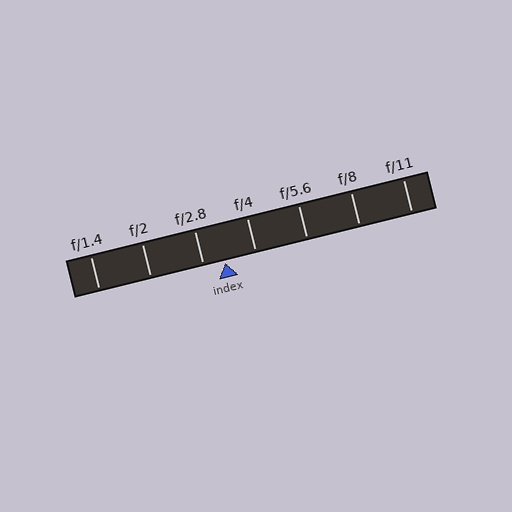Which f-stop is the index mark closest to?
The index mark is closest to f/2.8.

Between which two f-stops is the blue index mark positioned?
The index mark is between f/2.8 and f/4.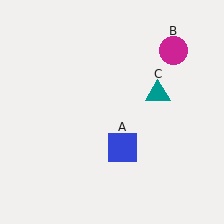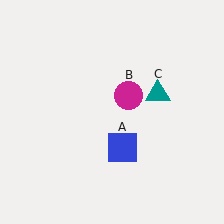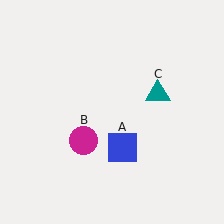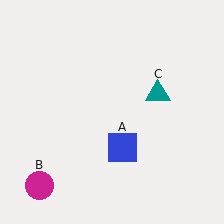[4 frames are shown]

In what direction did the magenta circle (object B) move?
The magenta circle (object B) moved down and to the left.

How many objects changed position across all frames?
1 object changed position: magenta circle (object B).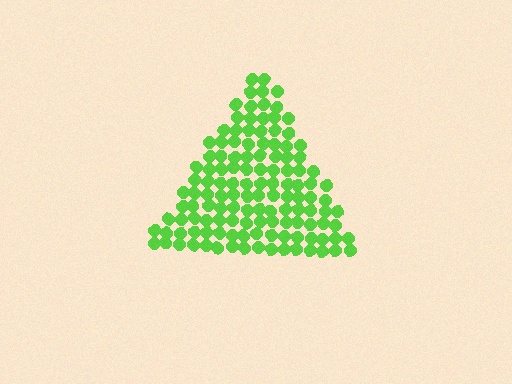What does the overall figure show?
The overall figure shows a triangle.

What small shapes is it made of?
It is made of small circles.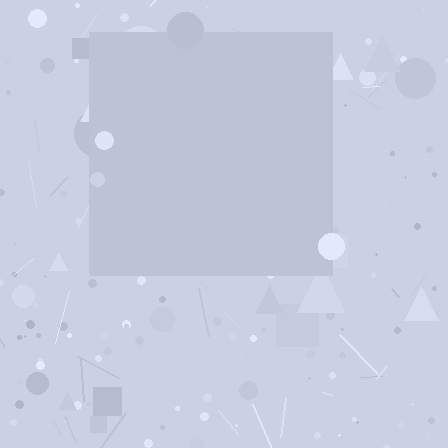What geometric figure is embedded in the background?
A square is embedded in the background.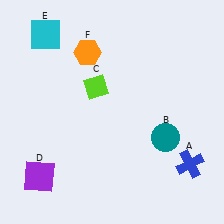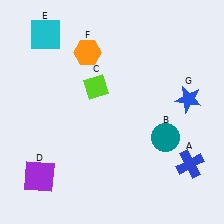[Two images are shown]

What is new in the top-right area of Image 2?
A blue star (G) was added in the top-right area of Image 2.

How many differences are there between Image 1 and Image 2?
There is 1 difference between the two images.